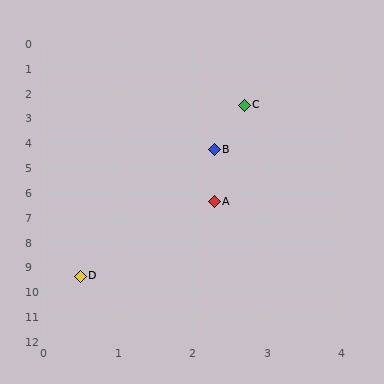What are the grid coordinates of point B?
Point B is at approximately (2.3, 4.3).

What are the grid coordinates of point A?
Point A is at approximately (2.3, 6.4).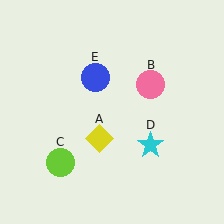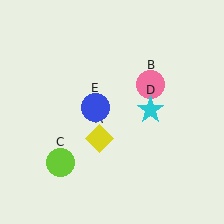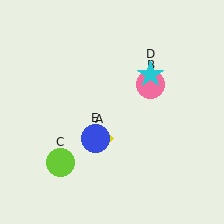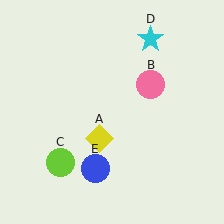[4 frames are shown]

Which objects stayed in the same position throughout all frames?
Yellow diamond (object A) and pink circle (object B) and lime circle (object C) remained stationary.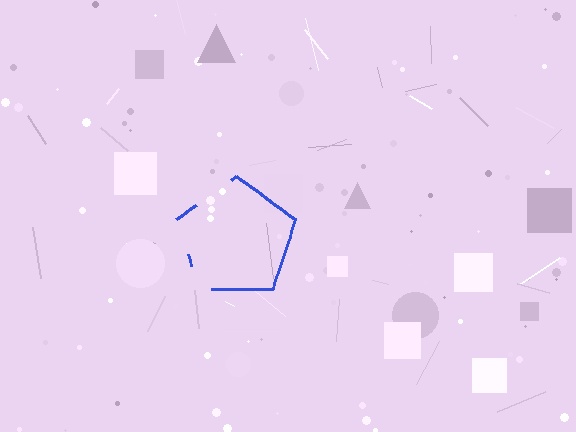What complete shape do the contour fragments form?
The contour fragments form a pentagon.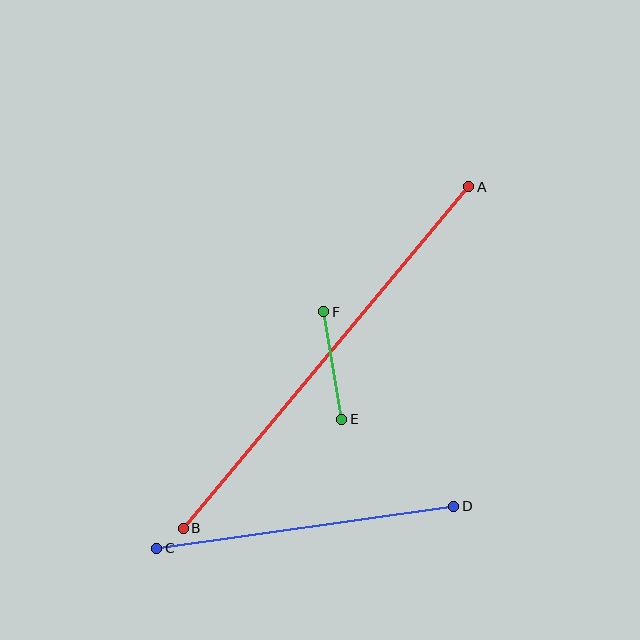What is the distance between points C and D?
The distance is approximately 300 pixels.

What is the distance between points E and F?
The distance is approximately 109 pixels.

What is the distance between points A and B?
The distance is approximately 445 pixels.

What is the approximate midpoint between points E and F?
The midpoint is at approximately (333, 365) pixels.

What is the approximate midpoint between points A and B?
The midpoint is at approximately (326, 358) pixels.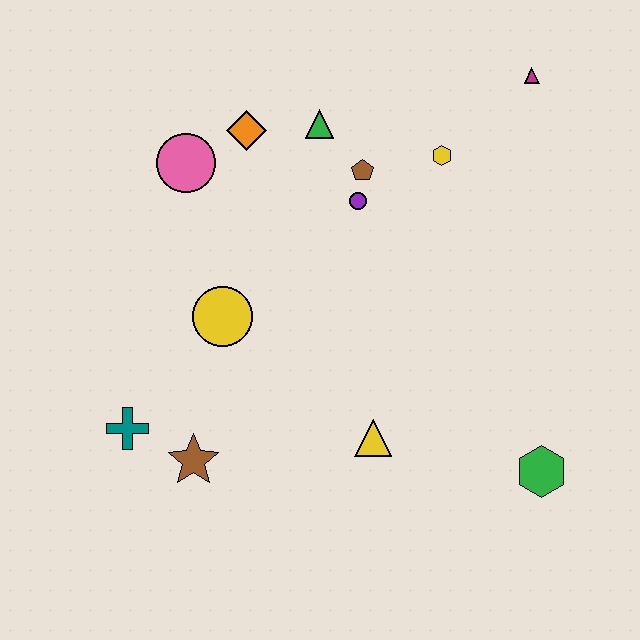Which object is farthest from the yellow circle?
The magenta triangle is farthest from the yellow circle.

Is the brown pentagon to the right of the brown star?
Yes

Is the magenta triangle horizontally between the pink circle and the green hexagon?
Yes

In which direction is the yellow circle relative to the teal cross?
The yellow circle is above the teal cross.